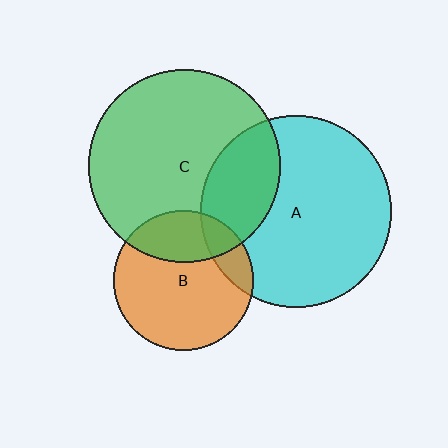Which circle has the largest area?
Circle C (green).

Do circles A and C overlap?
Yes.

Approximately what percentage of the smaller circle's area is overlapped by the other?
Approximately 25%.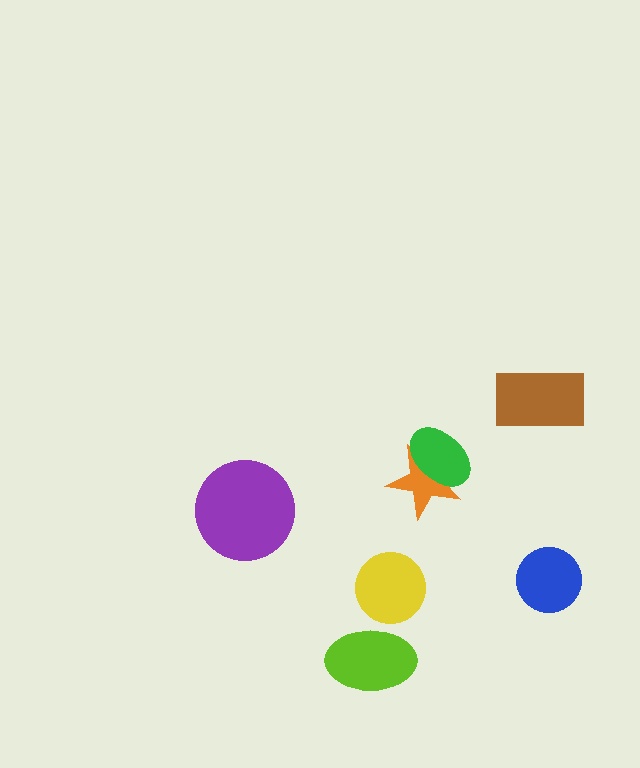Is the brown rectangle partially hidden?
No, no other shape covers it.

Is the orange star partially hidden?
Yes, it is partially covered by another shape.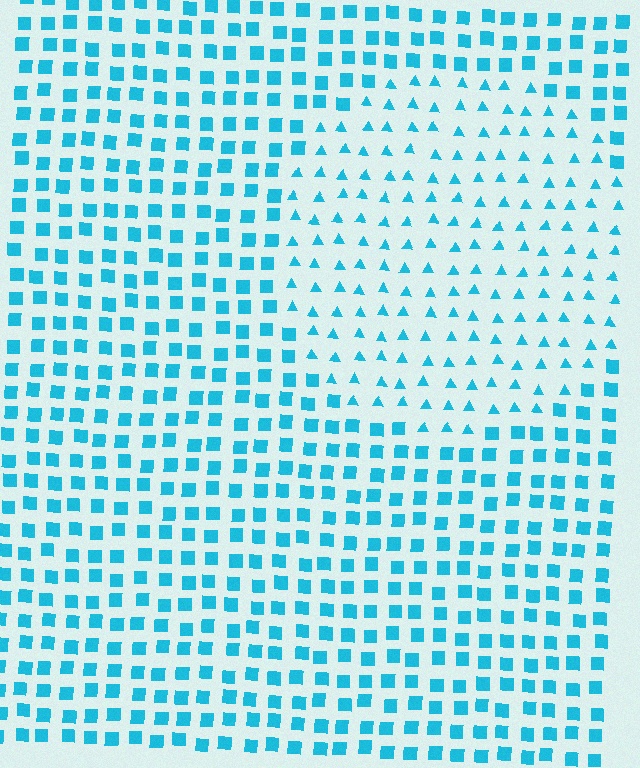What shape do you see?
I see a circle.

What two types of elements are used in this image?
The image uses triangles inside the circle region and squares outside it.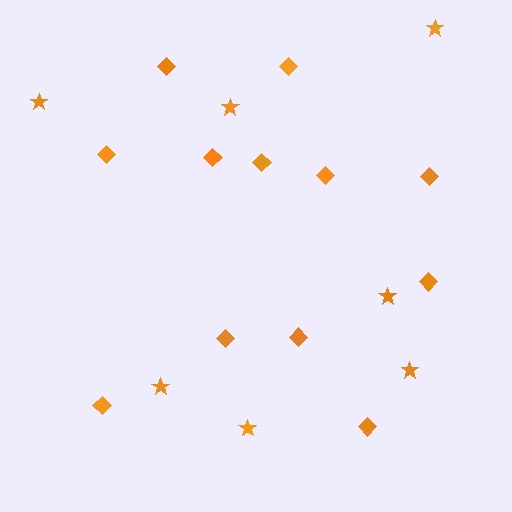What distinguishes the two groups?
There are 2 groups: one group of diamonds (12) and one group of stars (7).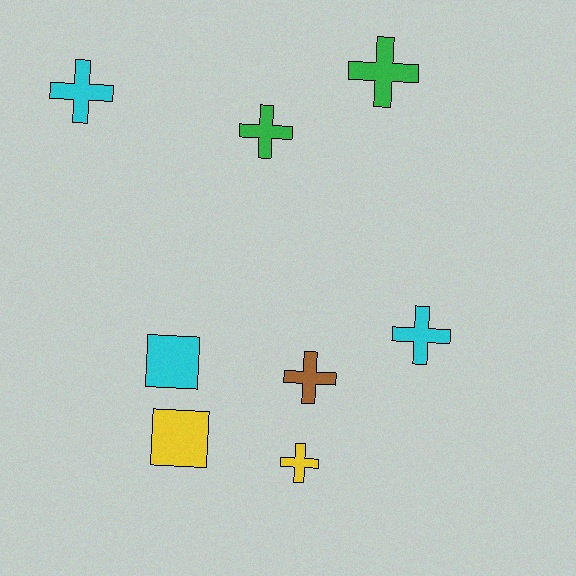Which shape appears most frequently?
Cross, with 6 objects.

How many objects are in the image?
There are 8 objects.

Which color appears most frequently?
Cyan, with 3 objects.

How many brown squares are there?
There are no brown squares.